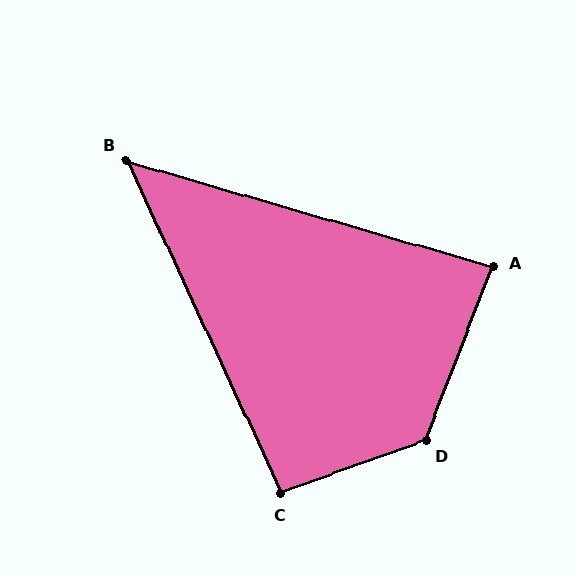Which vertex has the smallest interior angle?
B, at approximately 49 degrees.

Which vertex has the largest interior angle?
D, at approximately 131 degrees.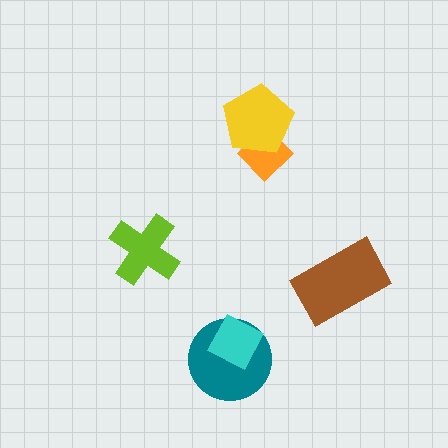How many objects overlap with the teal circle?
1 object overlaps with the teal circle.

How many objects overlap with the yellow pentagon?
1 object overlaps with the yellow pentagon.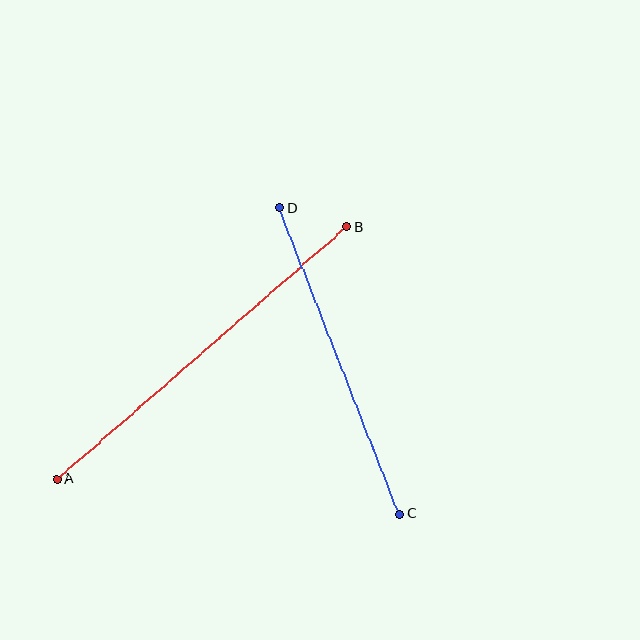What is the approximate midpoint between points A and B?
The midpoint is at approximately (202, 353) pixels.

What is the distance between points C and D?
The distance is approximately 329 pixels.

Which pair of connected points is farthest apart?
Points A and B are farthest apart.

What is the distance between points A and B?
The distance is approximately 385 pixels.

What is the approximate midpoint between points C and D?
The midpoint is at approximately (339, 361) pixels.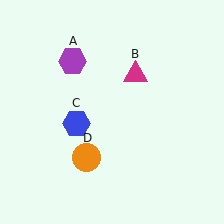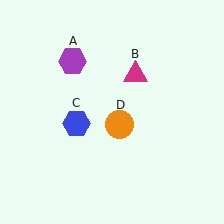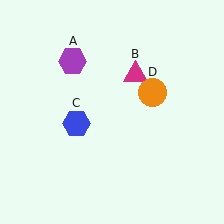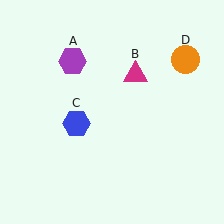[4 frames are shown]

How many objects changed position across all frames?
1 object changed position: orange circle (object D).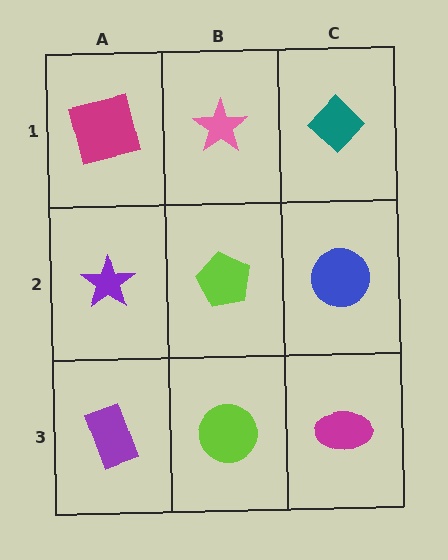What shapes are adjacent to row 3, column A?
A purple star (row 2, column A), a lime circle (row 3, column B).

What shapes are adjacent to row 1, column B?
A lime pentagon (row 2, column B), a magenta square (row 1, column A), a teal diamond (row 1, column C).